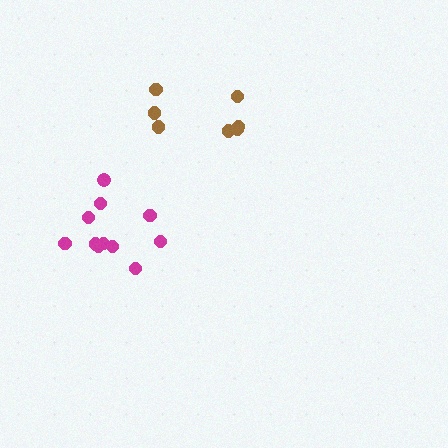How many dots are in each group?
Group 1: 7 dots, Group 2: 11 dots (18 total).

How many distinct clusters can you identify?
There are 2 distinct clusters.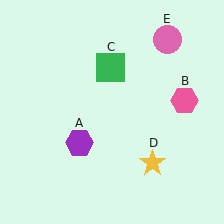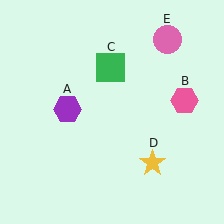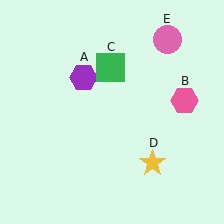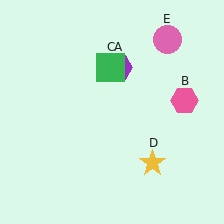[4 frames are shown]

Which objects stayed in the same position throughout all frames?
Pink hexagon (object B) and green square (object C) and yellow star (object D) and pink circle (object E) remained stationary.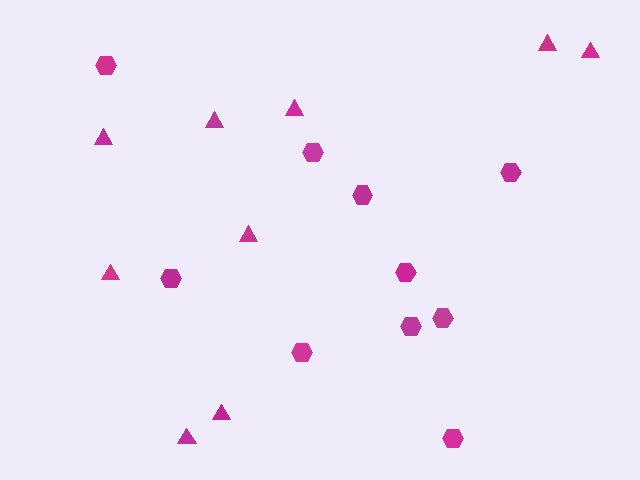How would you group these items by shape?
There are 2 groups: one group of triangles (9) and one group of hexagons (10).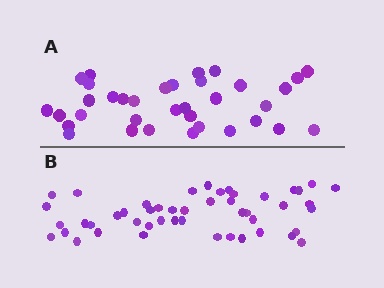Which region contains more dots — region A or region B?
Region B (the bottom region) has more dots.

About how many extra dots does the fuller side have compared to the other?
Region B has approximately 15 more dots than region A.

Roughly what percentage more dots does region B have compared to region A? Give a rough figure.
About 35% more.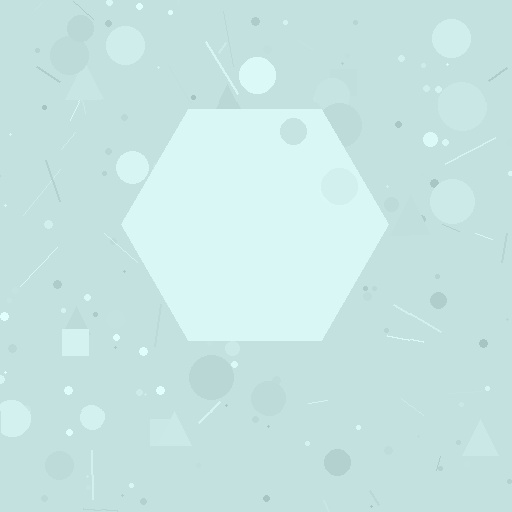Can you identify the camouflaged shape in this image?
The camouflaged shape is a hexagon.